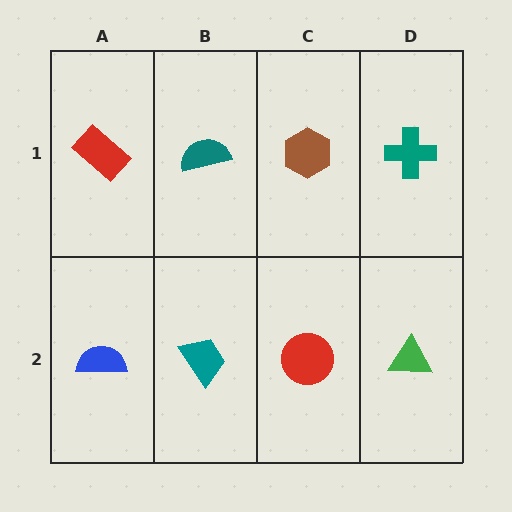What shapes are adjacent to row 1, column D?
A green triangle (row 2, column D), a brown hexagon (row 1, column C).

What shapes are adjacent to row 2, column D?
A teal cross (row 1, column D), a red circle (row 2, column C).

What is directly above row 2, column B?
A teal semicircle.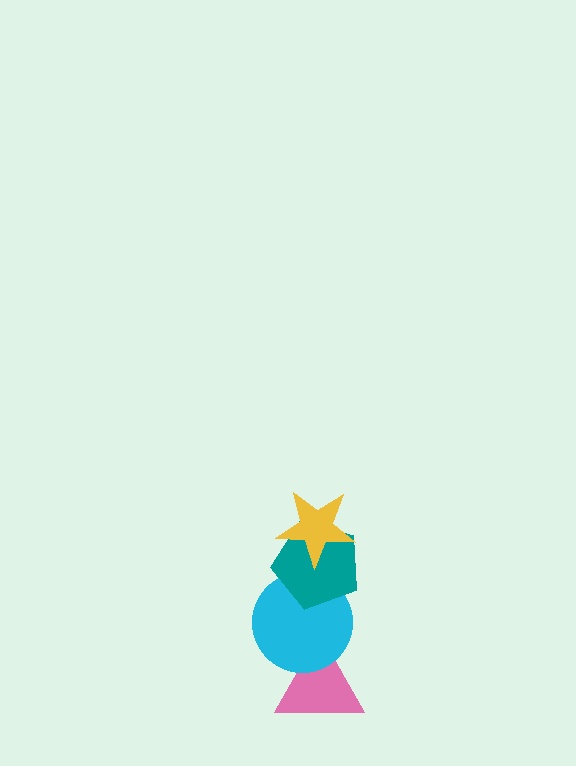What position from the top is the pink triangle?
The pink triangle is 4th from the top.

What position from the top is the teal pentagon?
The teal pentagon is 2nd from the top.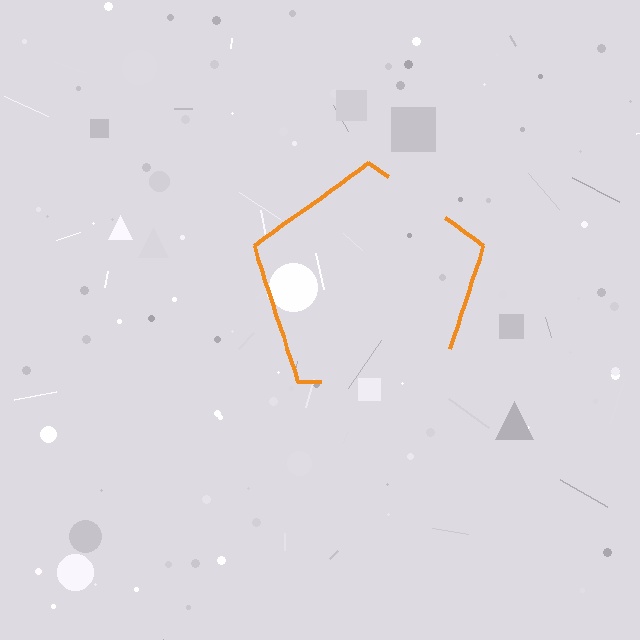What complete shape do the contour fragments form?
The contour fragments form a pentagon.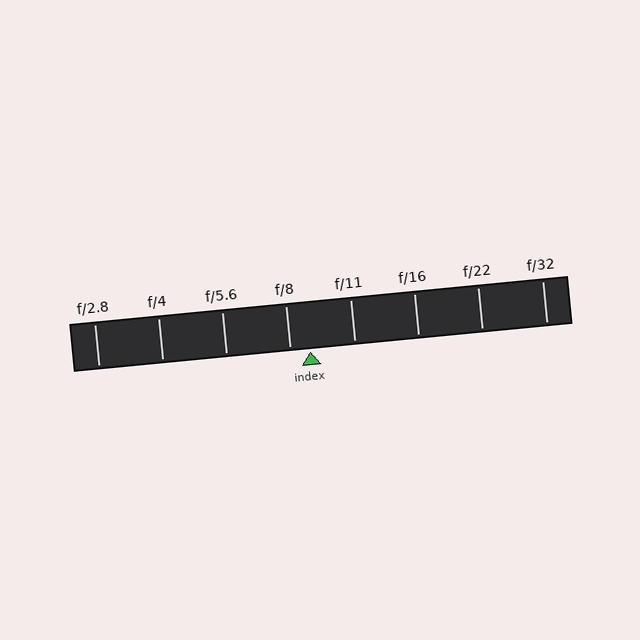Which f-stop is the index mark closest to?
The index mark is closest to f/8.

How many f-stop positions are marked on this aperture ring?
There are 8 f-stop positions marked.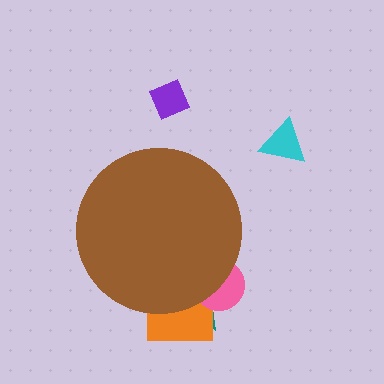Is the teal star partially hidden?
Yes, the teal star is partially hidden behind the brown circle.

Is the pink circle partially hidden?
Yes, the pink circle is partially hidden behind the brown circle.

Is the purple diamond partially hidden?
No, the purple diamond is fully visible.